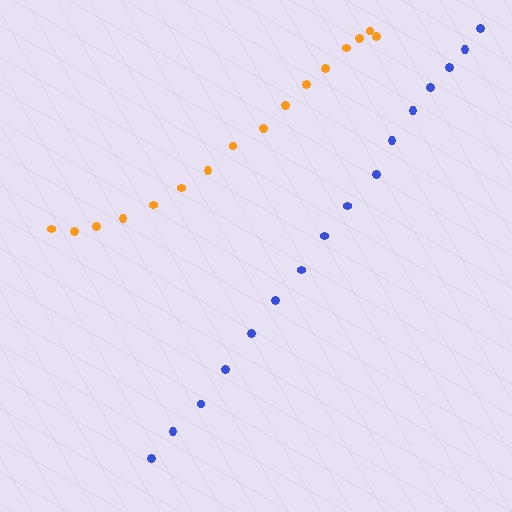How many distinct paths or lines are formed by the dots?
There are 2 distinct paths.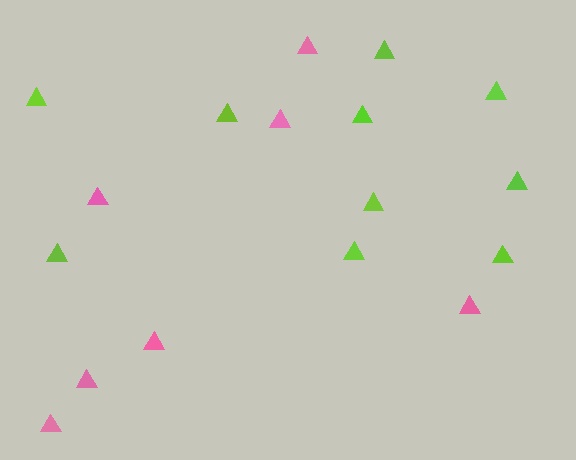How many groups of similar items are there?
There are 2 groups: one group of pink triangles (7) and one group of lime triangles (10).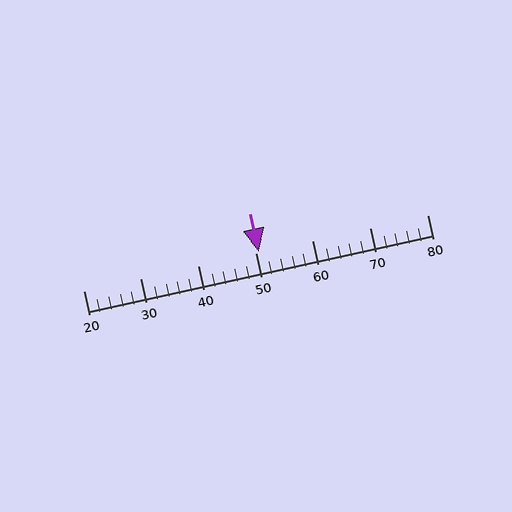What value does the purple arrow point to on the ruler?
The purple arrow points to approximately 51.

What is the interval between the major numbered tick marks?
The major tick marks are spaced 10 units apart.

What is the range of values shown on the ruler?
The ruler shows values from 20 to 80.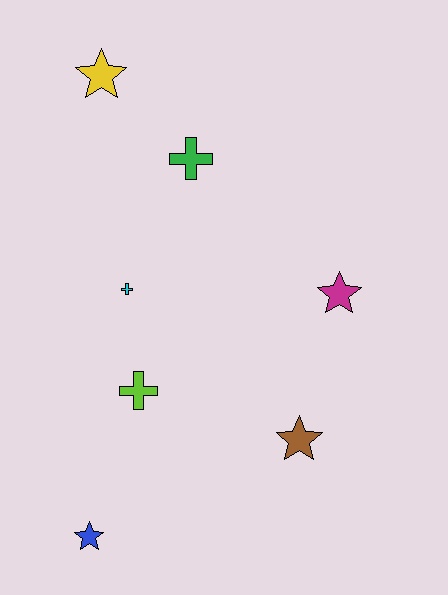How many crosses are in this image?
There are 3 crosses.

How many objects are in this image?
There are 7 objects.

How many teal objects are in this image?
There are no teal objects.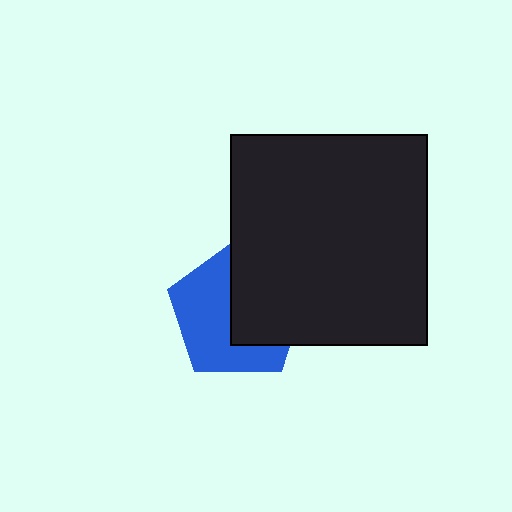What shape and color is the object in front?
The object in front is a black rectangle.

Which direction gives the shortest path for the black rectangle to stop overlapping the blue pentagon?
Moving right gives the shortest separation.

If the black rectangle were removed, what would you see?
You would see the complete blue pentagon.